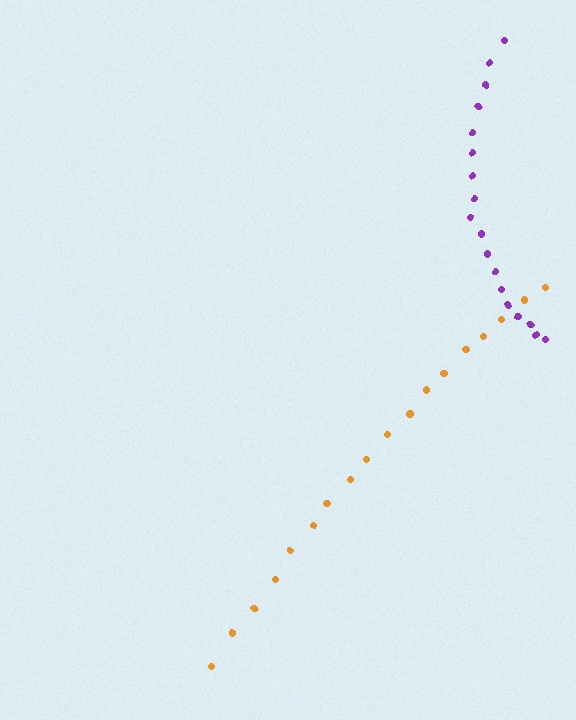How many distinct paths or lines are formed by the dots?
There are 2 distinct paths.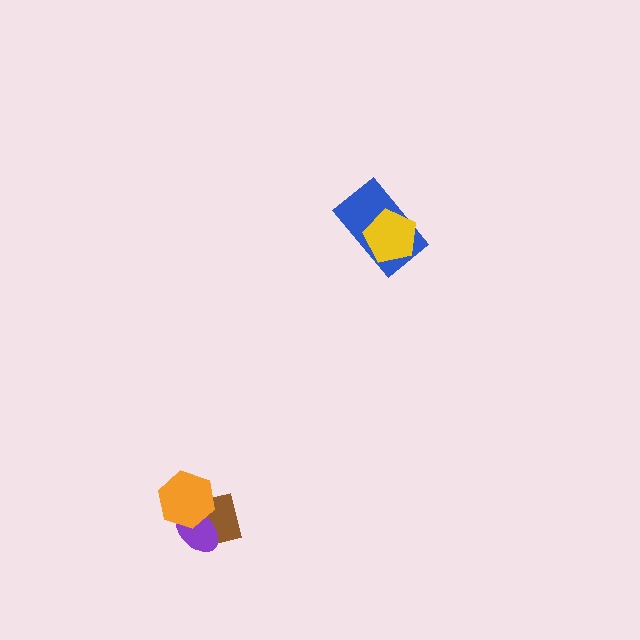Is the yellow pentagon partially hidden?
No, no other shape covers it.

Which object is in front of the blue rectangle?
The yellow pentagon is in front of the blue rectangle.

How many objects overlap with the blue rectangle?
1 object overlaps with the blue rectangle.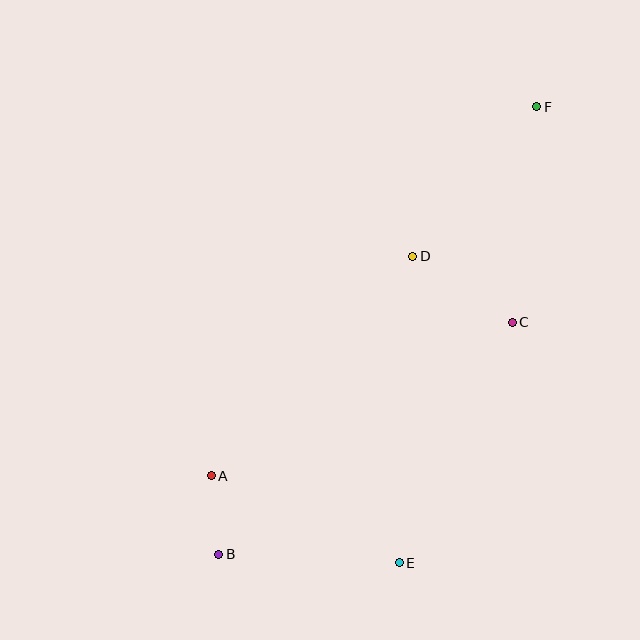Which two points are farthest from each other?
Points B and F are farthest from each other.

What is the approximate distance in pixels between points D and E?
The distance between D and E is approximately 307 pixels.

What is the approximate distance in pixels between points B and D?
The distance between B and D is approximately 356 pixels.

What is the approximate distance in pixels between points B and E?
The distance between B and E is approximately 181 pixels.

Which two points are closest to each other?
Points A and B are closest to each other.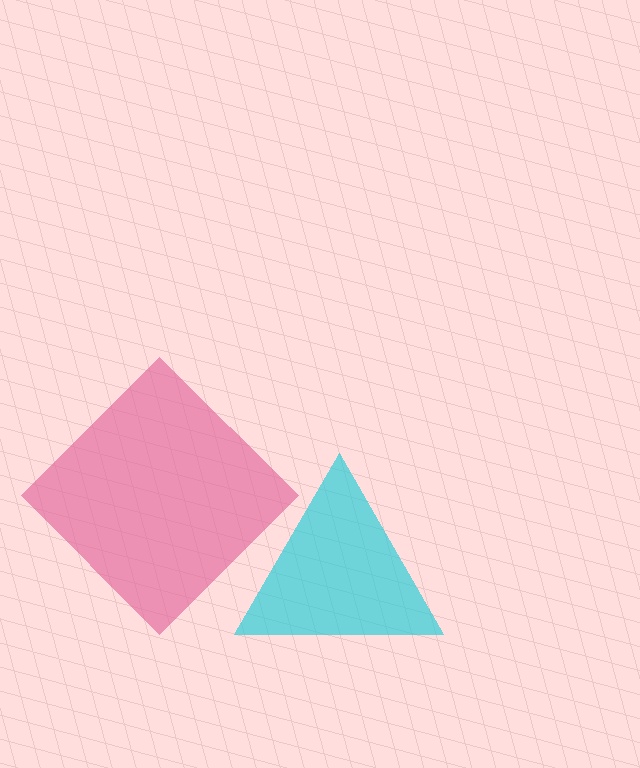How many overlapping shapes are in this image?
There are 2 overlapping shapes in the image.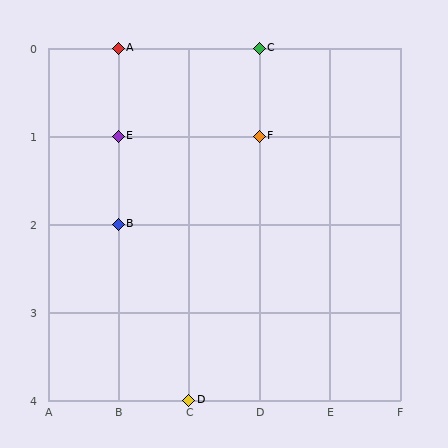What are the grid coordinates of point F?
Point F is at grid coordinates (D, 1).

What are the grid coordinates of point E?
Point E is at grid coordinates (B, 1).